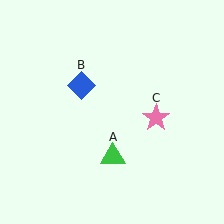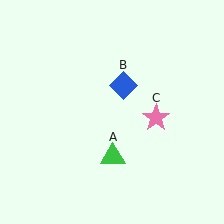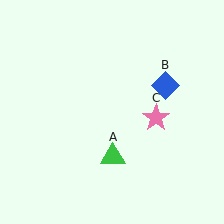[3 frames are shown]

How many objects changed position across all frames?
1 object changed position: blue diamond (object B).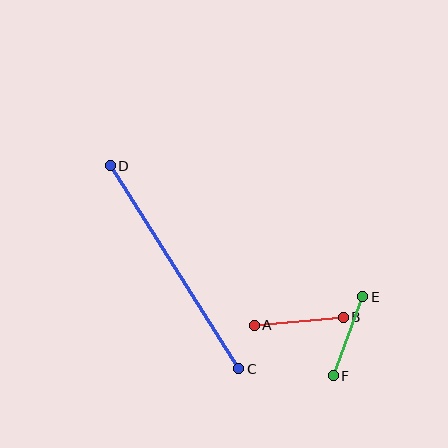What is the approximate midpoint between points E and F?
The midpoint is at approximately (348, 336) pixels.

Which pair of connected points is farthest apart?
Points C and D are farthest apart.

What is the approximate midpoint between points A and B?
The midpoint is at approximately (299, 321) pixels.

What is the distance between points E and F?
The distance is approximately 84 pixels.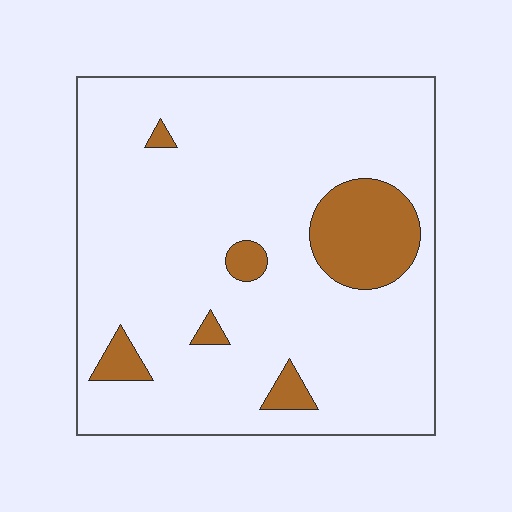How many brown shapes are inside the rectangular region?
6.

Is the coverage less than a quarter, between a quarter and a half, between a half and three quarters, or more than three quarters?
Less than a quarter.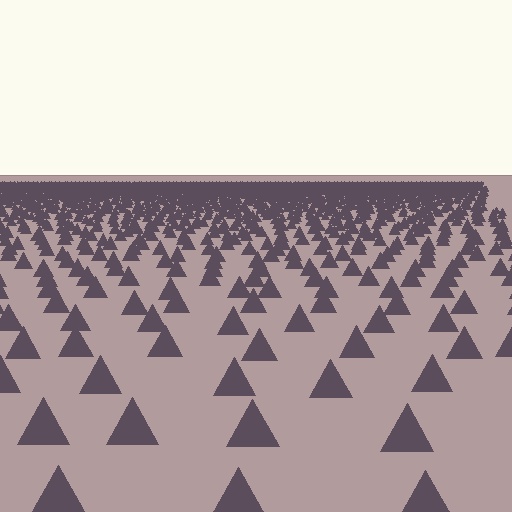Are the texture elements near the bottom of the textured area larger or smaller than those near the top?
Larger. Near the bottom, elements are closer to the viewer and appear at a bigger on-screen size.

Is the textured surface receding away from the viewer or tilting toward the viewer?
The surface is receding away from the viewer. Texture elements get smaller and denser toward the top.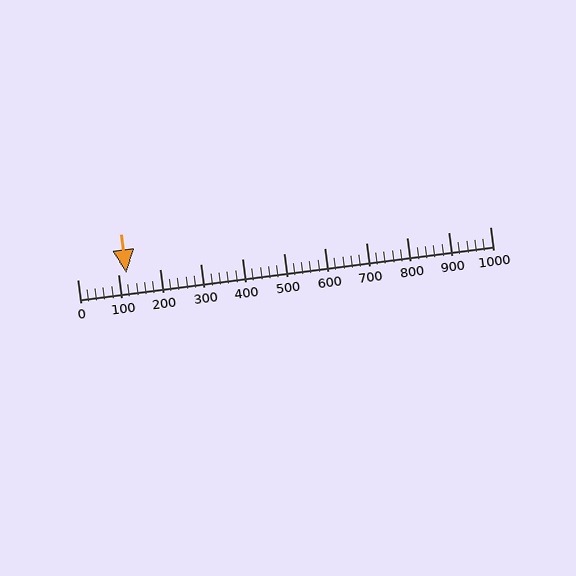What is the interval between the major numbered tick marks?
The major tick marks are spaced 100 units apart.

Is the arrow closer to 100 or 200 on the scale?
The arrow is closer to 100.